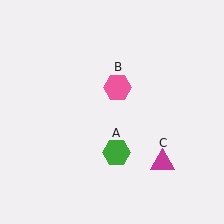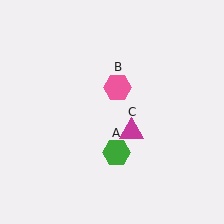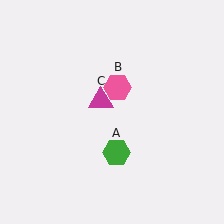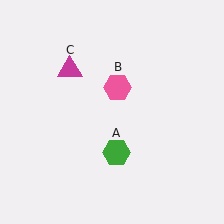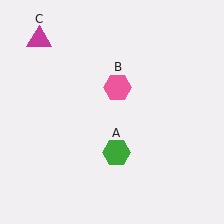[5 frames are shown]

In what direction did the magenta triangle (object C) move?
The magenta triangle (object C) moved up and to the left.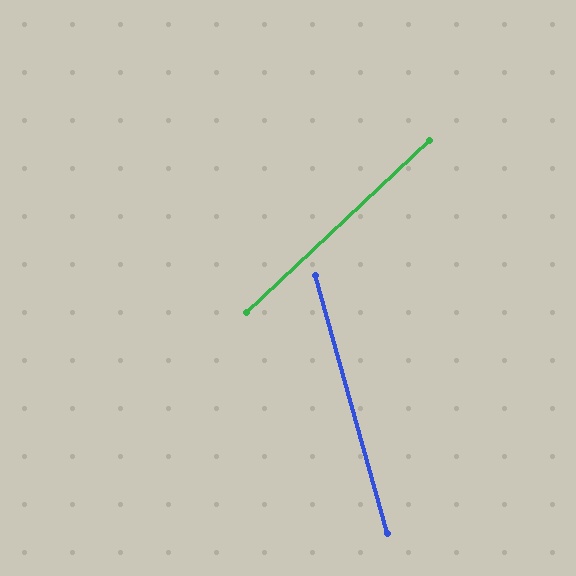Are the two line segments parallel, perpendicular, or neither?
Neither parallel nor perpendicular — they differ by about 62°.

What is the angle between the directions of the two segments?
Approximately 62 degrees.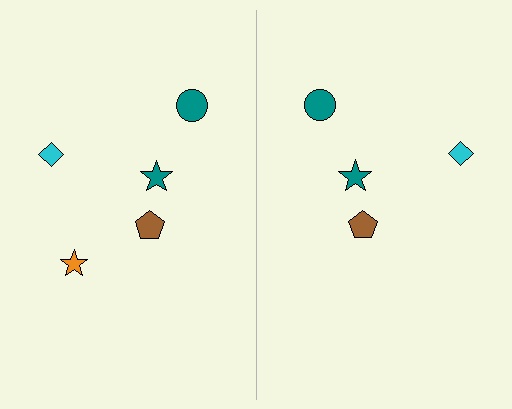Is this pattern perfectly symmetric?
No, the pattern is not perfectly symmetric. A orange star is missing from the right side.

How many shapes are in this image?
There are 9 shapes in this image.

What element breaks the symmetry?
A orange star is missing from the right side.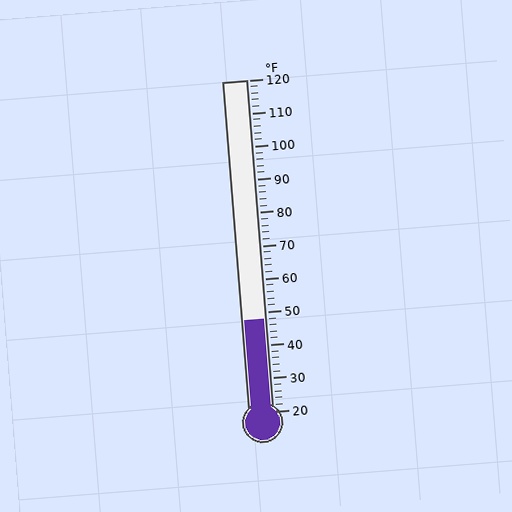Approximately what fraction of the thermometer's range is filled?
The thermometer is filled to approximately 30% of its range.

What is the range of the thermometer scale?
The thermometer scale ranges from 20°F to 120°F.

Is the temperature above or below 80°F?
The temperature is below 80°F.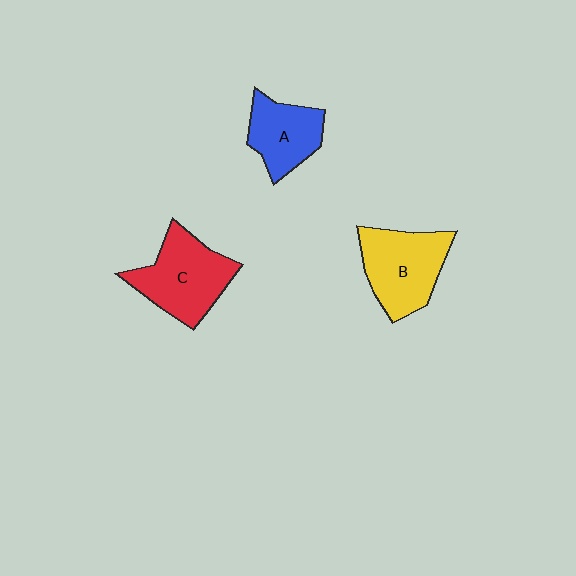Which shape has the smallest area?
Shape A (blue).